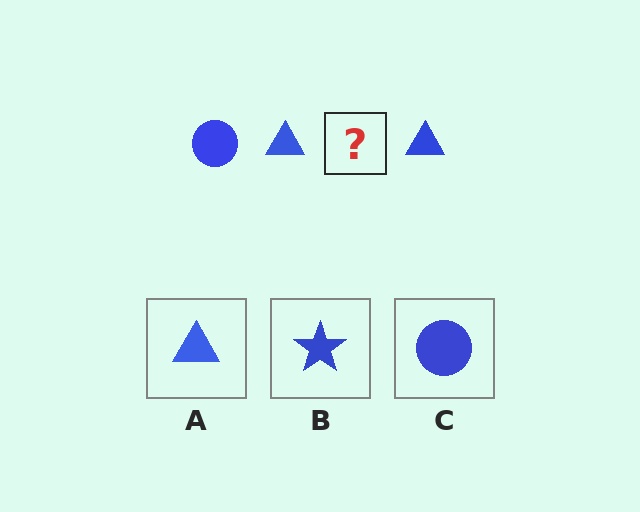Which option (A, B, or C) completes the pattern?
C.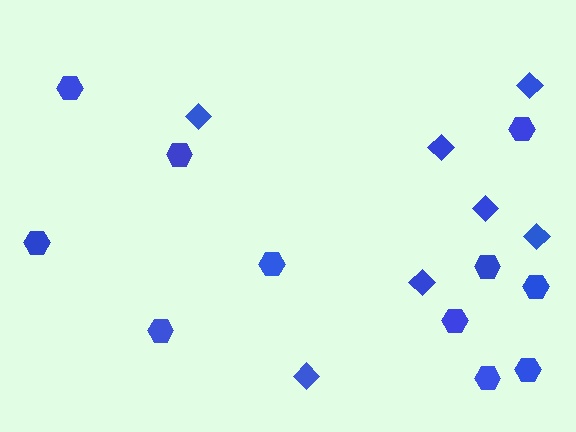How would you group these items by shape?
There are 2 groups: one group of hexagons (11) and one group of diamonds (7).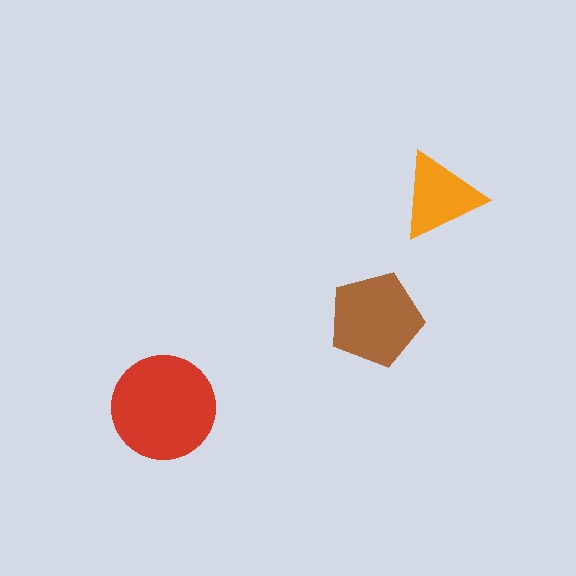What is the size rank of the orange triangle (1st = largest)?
3rd.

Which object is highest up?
The orange triangle is topmost.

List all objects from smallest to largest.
The orange triangle, the brown pentagon, the red circle.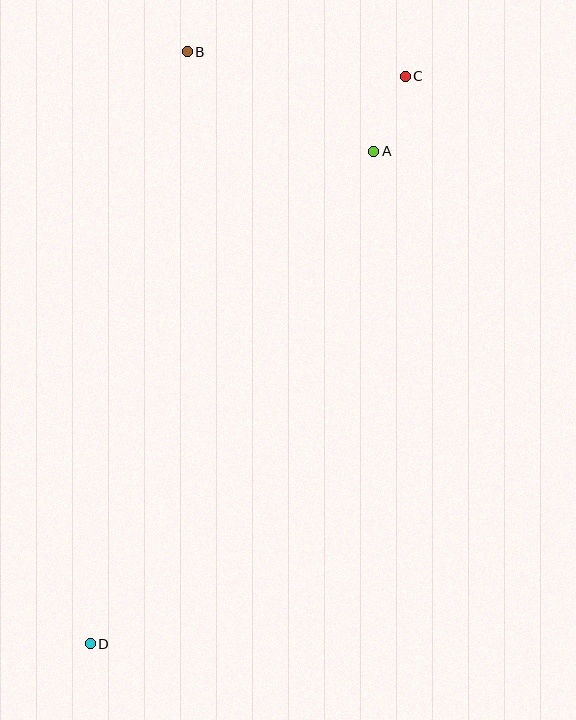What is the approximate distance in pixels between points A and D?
The distance between A and D is approximately 568 pixels.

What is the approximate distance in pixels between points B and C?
The distance between B and C is approximately 220 pixels.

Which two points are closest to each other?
Points A and C are closest to each other.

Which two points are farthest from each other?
Points C and D are farthest from each other.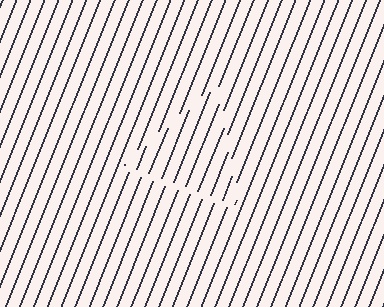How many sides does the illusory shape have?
3 sides — the line-ends trace a triangle.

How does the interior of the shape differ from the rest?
The interior of the shape contains the same grating, shifted by half a period — the contour is defined by the phase discontinuity where line-ends from the inner and outer gratings abut.